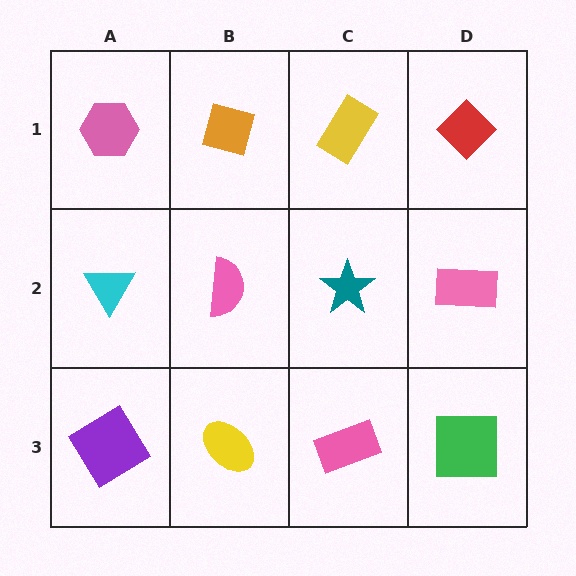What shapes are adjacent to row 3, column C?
A teal star (row 2, column C), a yellow ellipse (row 3, column B), a green square (row 3, column D).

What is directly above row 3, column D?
A pink rectangle.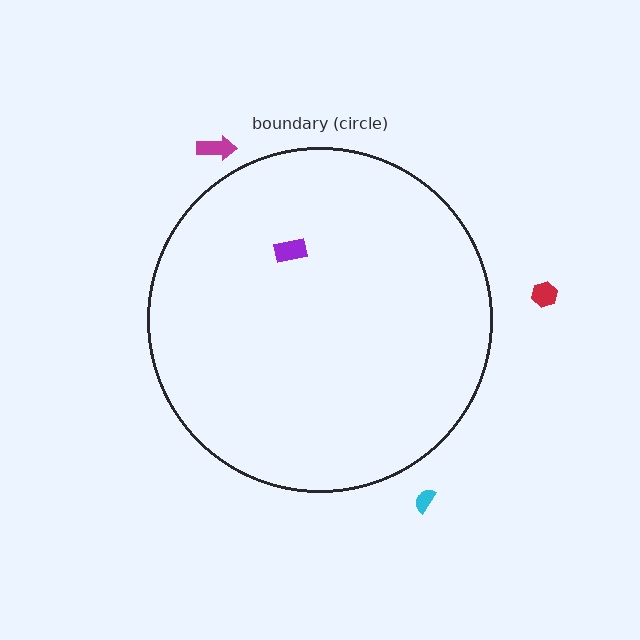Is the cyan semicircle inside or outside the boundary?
Outside.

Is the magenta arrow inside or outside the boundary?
Outside.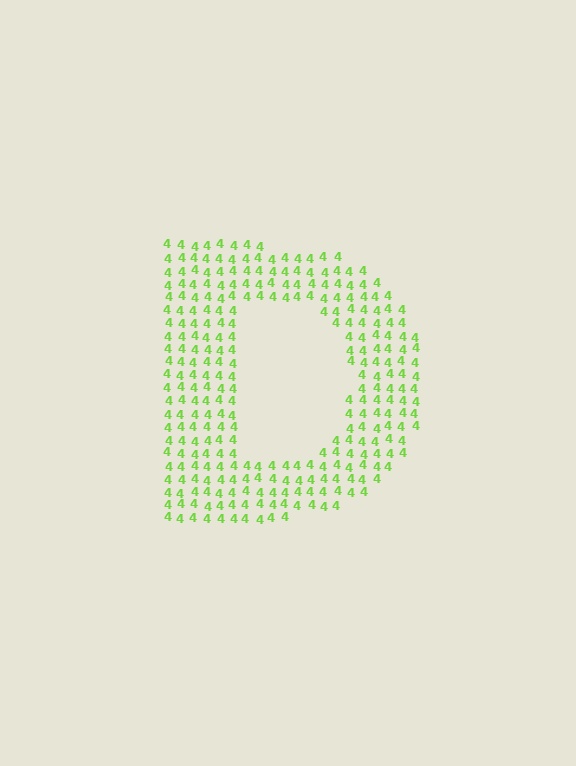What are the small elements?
The small elements are digit 4's.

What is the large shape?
The large shape is the letter D.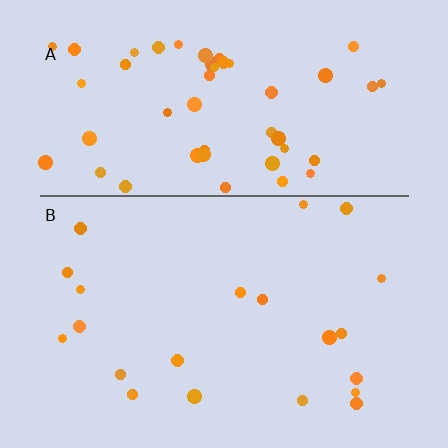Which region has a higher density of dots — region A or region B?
A (the top).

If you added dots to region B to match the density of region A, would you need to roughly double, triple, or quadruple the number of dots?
Approximately double.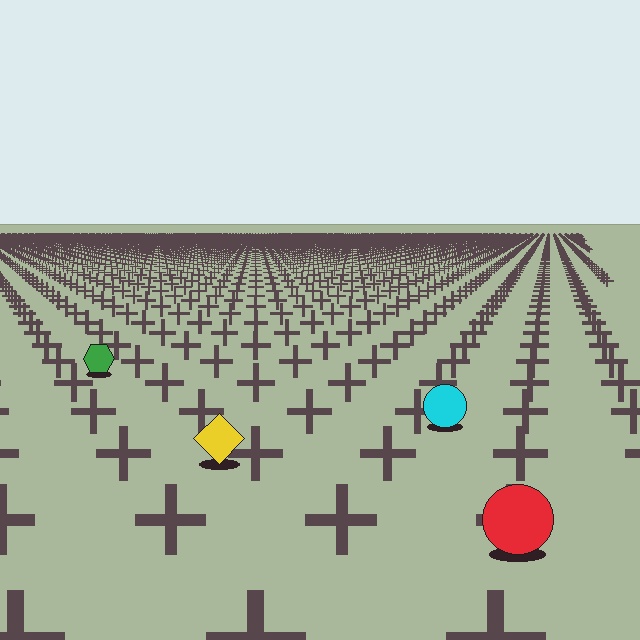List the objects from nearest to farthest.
From nearest to farthest: the red circle, the yellow diamond, the cyan circle, the green hexagon.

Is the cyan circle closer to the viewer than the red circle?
No. The red circle is closer — you can tell from the texture gradient: the ground texture is coarser near it.